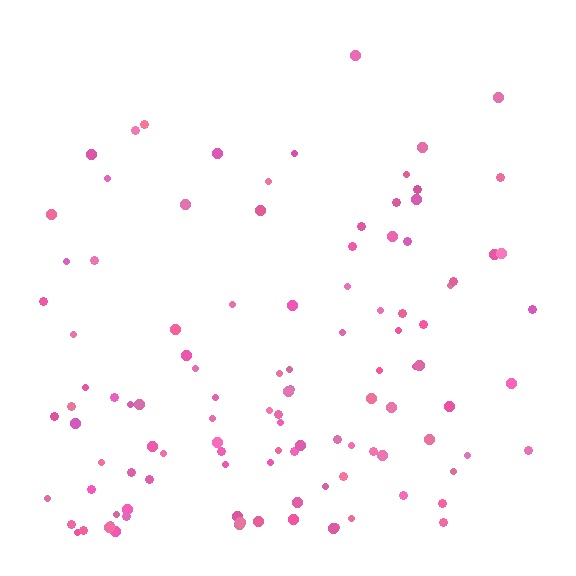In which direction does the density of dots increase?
From top to bottom, with the bottom side densest.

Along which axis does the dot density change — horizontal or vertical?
Vertical.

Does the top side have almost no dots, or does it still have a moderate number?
Still a moderate number, just noticeably fewer than the bottom.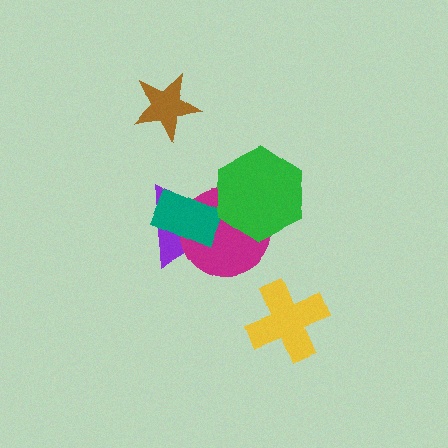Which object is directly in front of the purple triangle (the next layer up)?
The magenta circle is directly in front of the purple triangle.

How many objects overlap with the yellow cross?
0 objects overlap with the yellow cross.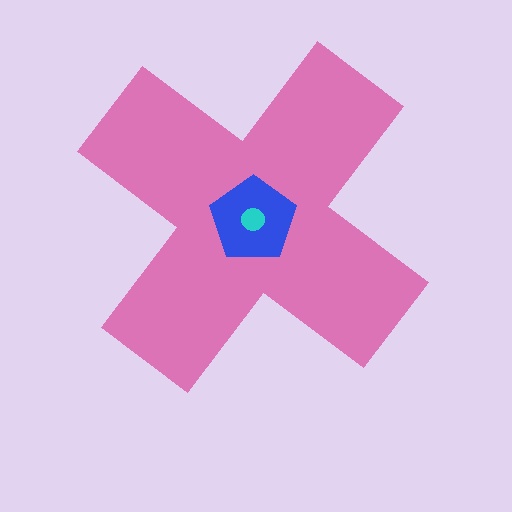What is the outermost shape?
The pink cross.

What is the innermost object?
The cyan circle.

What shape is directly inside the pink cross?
The blue pentagon.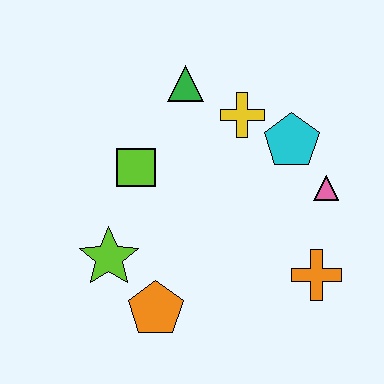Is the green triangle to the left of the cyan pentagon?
Yes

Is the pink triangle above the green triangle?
No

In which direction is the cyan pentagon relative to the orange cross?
The cyan pentagon is above the orange cross.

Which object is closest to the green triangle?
The yellow cross is closest to the green triangle.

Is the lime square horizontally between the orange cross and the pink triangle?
No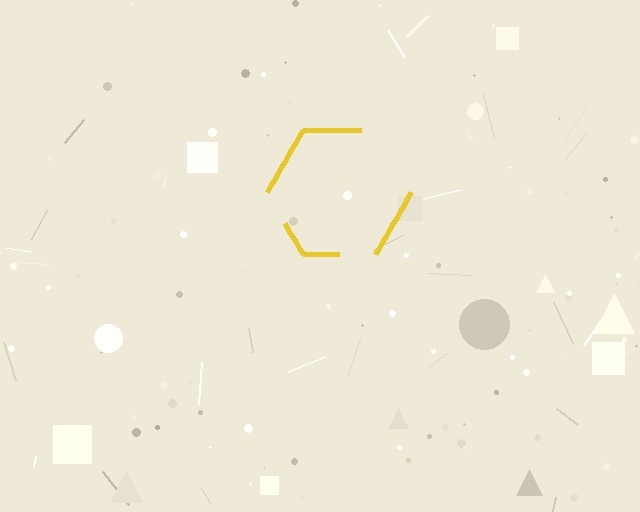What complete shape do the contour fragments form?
The contour fragments form a hexagon.